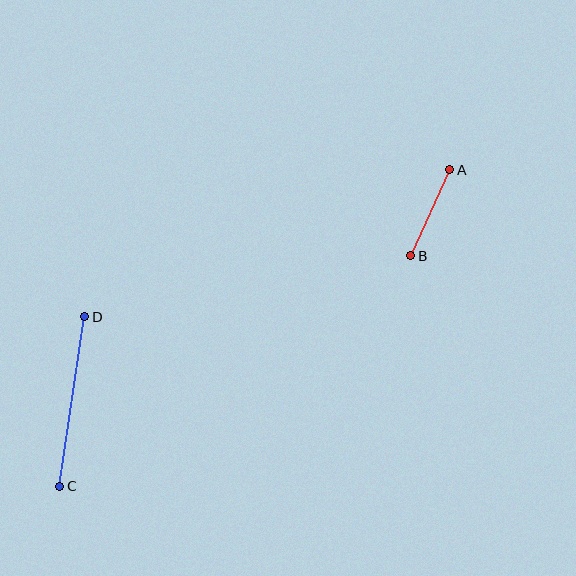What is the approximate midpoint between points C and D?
The midpoint is at approximately (72, 401) pixels.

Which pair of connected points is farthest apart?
Points C and D are farthest apart.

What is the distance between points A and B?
The distance is approximately 94 pixels.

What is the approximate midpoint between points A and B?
The midpoint is at approximately (430, 213) pixels.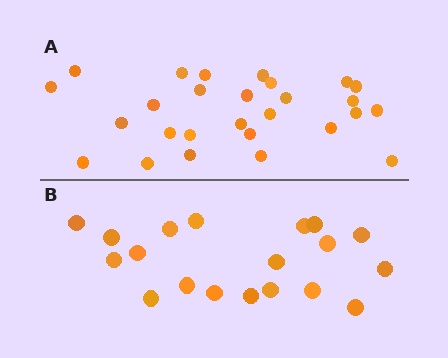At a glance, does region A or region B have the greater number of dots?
Region A (the top region) has more dots.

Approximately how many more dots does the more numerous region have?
Region A has roughly 8 or so more dots than region B.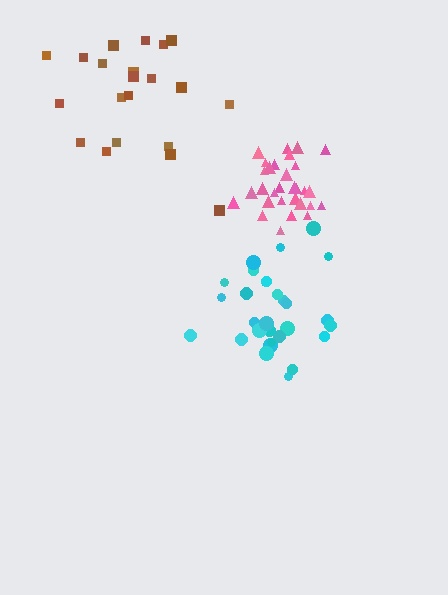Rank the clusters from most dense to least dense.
pink, cyan, brown.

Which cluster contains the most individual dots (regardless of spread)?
Cyan (30).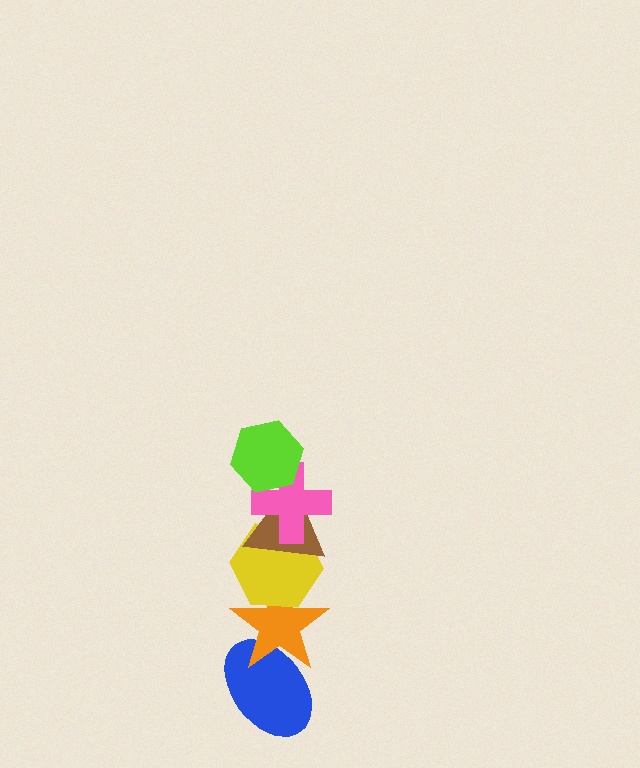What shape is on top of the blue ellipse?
The orange star is on top of the blue ellipse.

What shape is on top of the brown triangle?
The pink cross is on top of the brown triangle.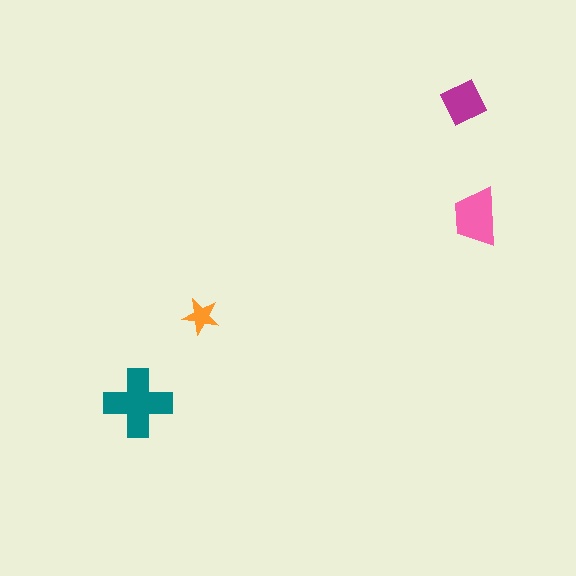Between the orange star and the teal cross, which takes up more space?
The teal cross.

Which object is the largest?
The teal cross.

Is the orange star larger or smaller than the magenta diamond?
Smaller.